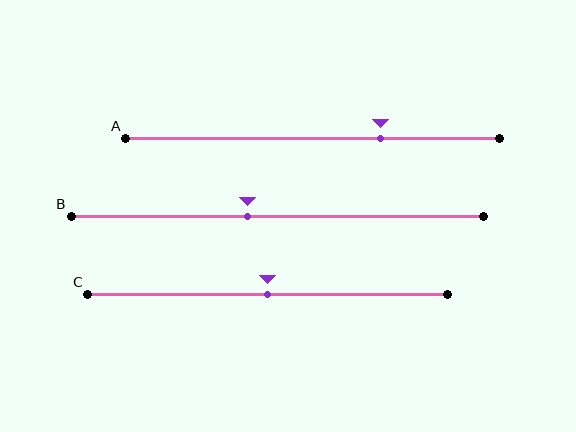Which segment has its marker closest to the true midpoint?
Segment C has its marker closest to the true midpoint.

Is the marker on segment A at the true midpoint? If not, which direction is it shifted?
No, the marker on segment A is shifted to the right by about 18% of the segment length.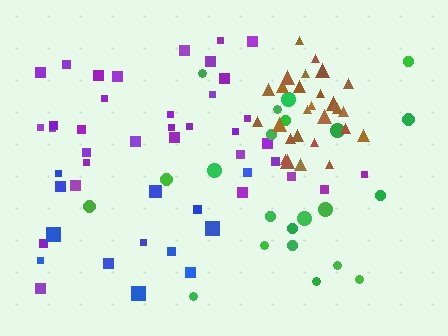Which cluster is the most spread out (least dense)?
Blue.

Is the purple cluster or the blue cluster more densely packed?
Purple.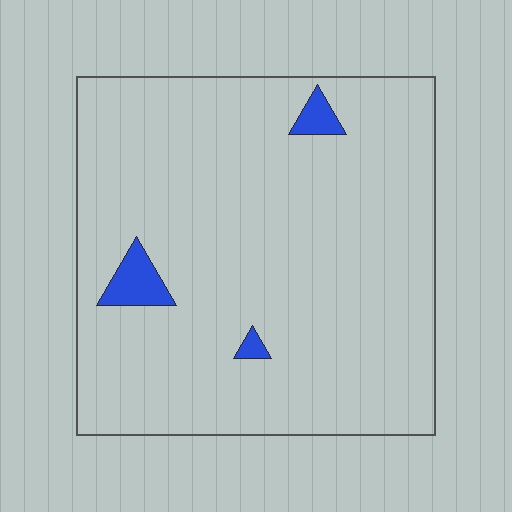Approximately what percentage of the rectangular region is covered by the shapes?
Approximately 5%.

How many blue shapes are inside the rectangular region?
3.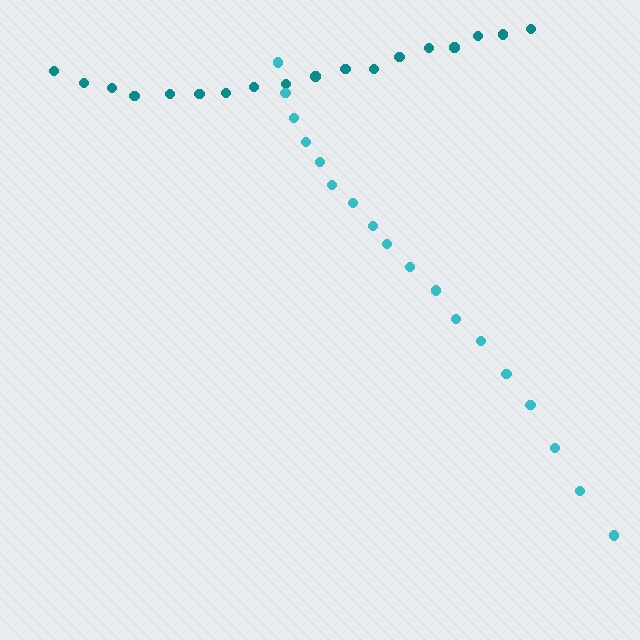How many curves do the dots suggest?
There are 2 distinct paths.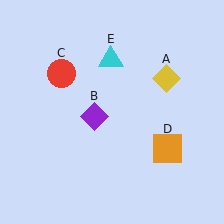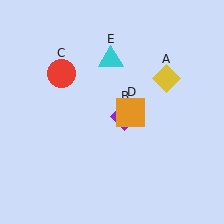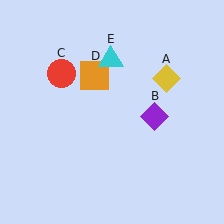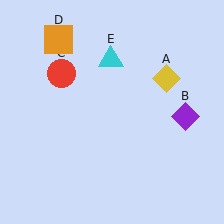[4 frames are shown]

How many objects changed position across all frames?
2 objects changed position: purple diamond (object B), orange square (object D).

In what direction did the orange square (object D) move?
The orange square (object D) moved up and to the left.